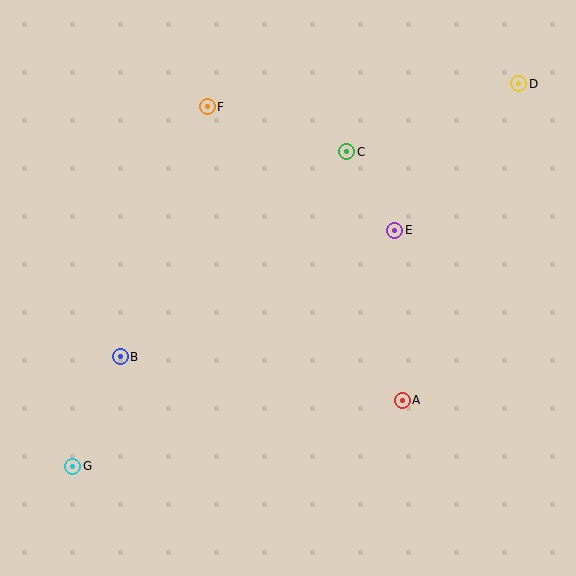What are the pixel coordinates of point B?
Point B is at (120, 357).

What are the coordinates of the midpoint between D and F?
The midpoint between D and F is at (363, 95).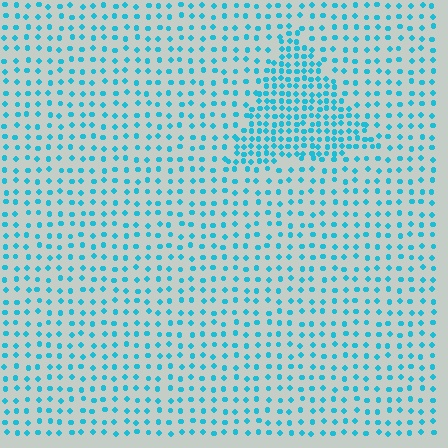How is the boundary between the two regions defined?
The boundary is defined by a change in element density (approximately 2.1x ratio). All elements are the same color, size, and shape.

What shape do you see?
I see a triangle.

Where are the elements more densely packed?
The elements are more densely packed inside the triangle boundary.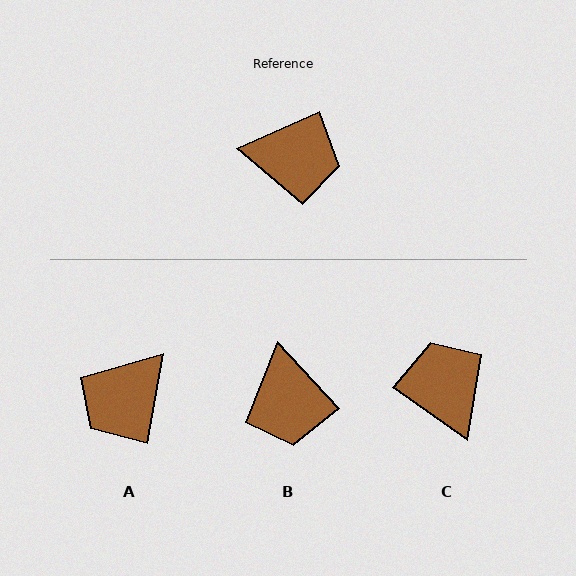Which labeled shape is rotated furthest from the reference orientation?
A, about 124 degrees away.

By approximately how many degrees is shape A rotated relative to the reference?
Approximately 124 degrees clockwise.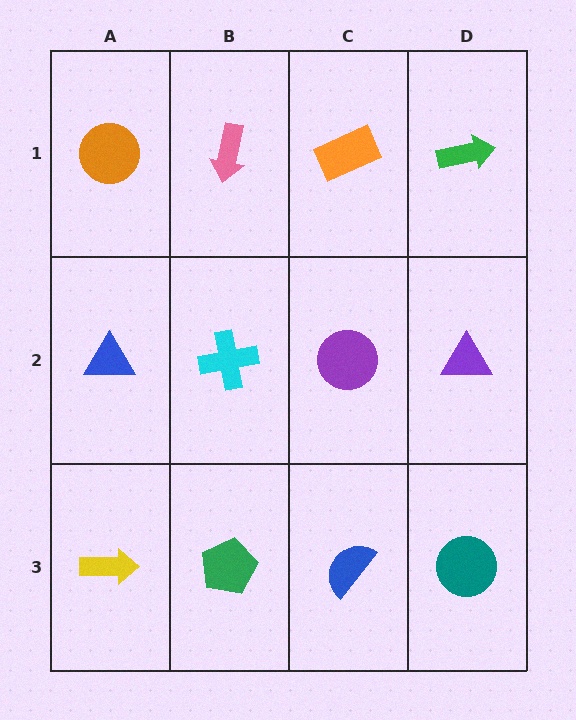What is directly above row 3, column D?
A purple triangle.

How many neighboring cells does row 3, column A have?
2.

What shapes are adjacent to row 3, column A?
A blue triangle (row 2, column A), a green pentagon (row 3, column B).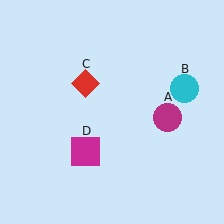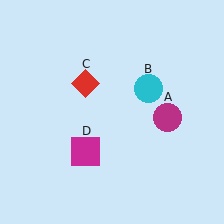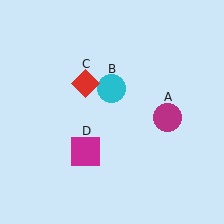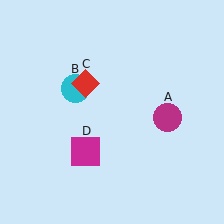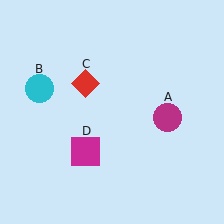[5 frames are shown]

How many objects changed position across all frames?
1 object changed position: cyan circle (object B).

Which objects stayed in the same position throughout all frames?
Magenta circle (object A) and red diamond (object C) and magenta square (object D) remained stationary.